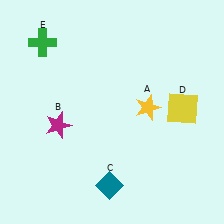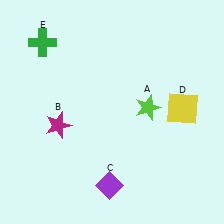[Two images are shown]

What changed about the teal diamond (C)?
In Image 1, C is teal. In Image 2, it changed to purple.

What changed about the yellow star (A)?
In Image 1, A is yellow. In Image 2, it changed to lime.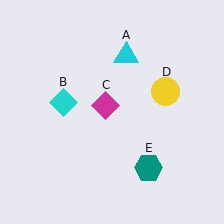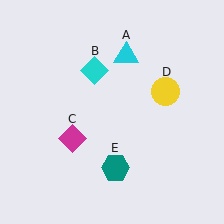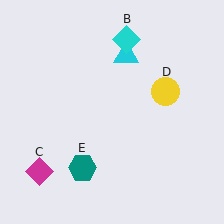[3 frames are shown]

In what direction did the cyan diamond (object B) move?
The cyan diamond (object B) moved up and to the right.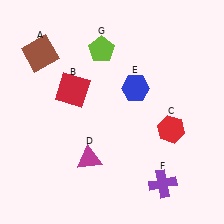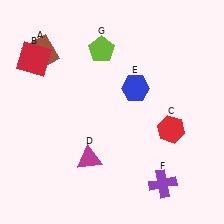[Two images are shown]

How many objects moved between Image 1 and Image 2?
1 object moved between the two images.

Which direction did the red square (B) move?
The red square (B) moved left.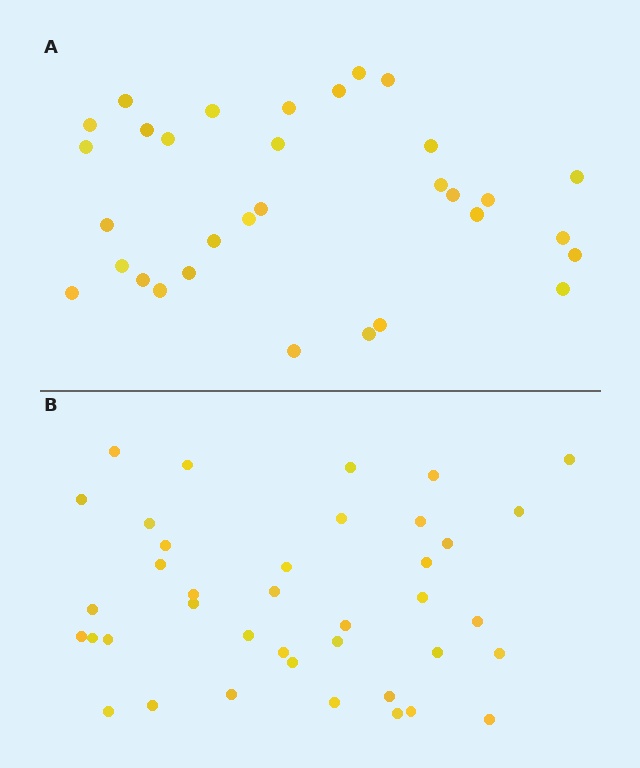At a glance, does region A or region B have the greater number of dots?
Region B (the bottom region) has more dots.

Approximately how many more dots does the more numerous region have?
Region B has roughly 8 or so more dots than region A.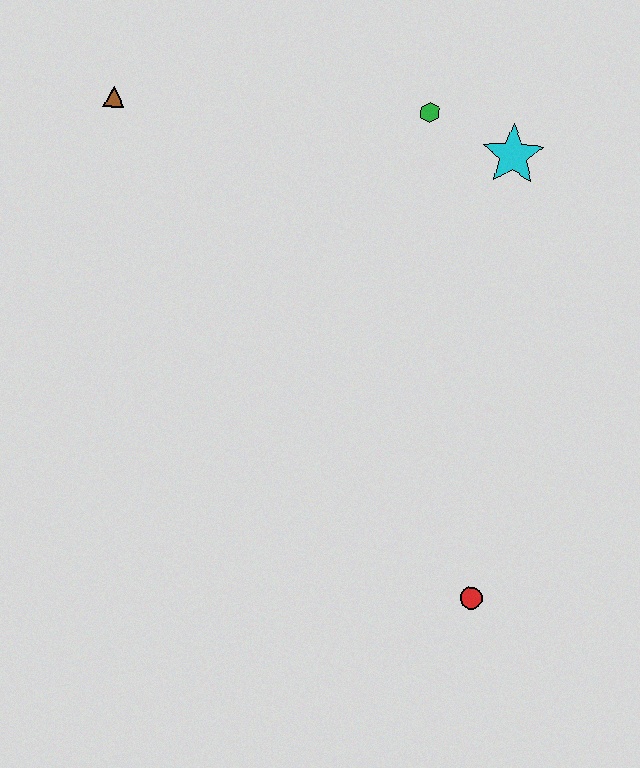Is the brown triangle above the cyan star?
Yes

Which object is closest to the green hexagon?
The cyan star is closest to the green hexagon.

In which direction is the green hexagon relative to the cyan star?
The green hexagon is to the left of the cyan star.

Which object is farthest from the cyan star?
The red circle is farthest from the cyan star.